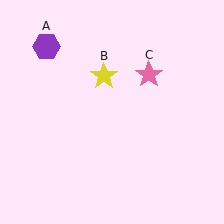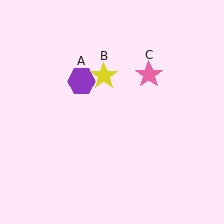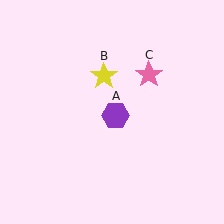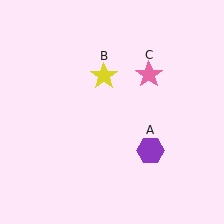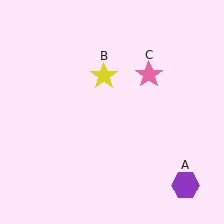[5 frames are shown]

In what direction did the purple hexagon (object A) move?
The purple hexagon (object A) moved down and to the right.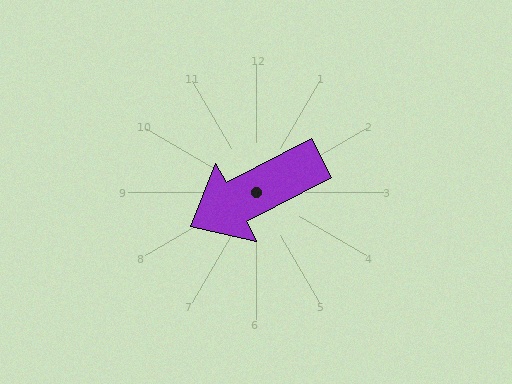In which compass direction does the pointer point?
Southwest.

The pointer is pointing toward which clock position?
Roughly 8 o'clock.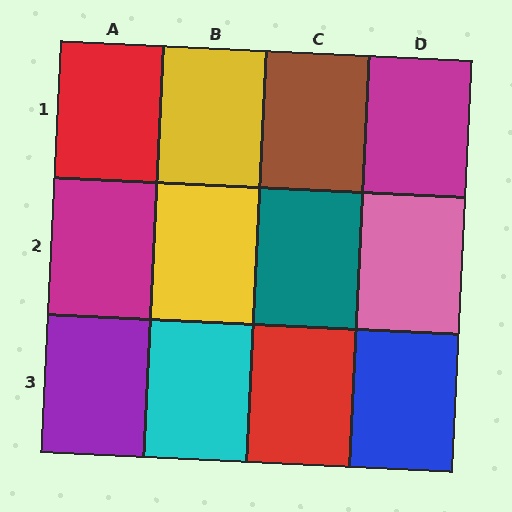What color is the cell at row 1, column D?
Magenta.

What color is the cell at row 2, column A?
Magenta.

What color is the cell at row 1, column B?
Yellow.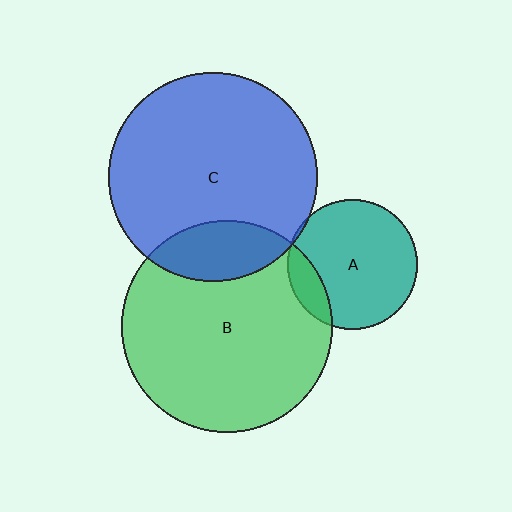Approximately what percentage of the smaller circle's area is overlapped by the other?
Approximately 15%.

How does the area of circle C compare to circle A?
Approximately 2.6 times.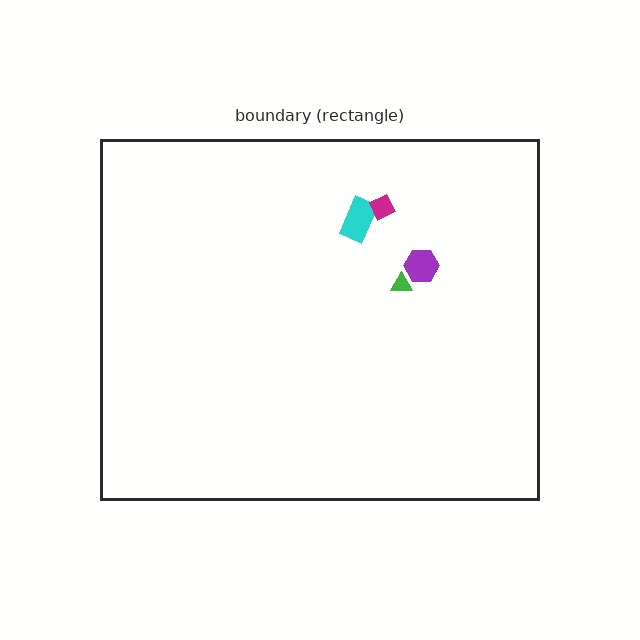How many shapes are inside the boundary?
4 inside, 0 outside.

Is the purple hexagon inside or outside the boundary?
Inside.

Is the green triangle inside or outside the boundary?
Inside.